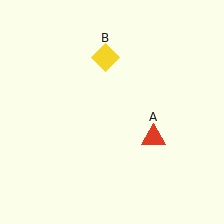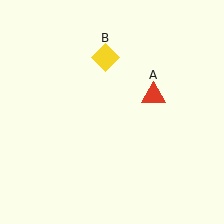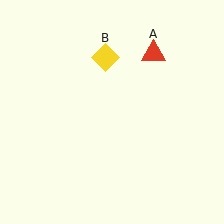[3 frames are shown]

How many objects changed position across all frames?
1 object changed position: red triangle (object A).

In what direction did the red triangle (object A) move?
The red triangle (object A) moved up.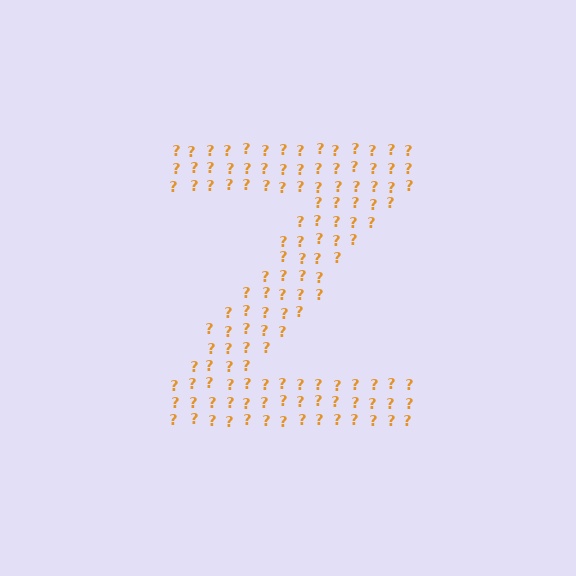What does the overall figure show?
The overall figure shows the letter Z.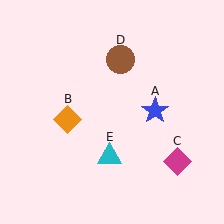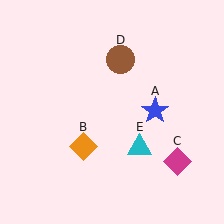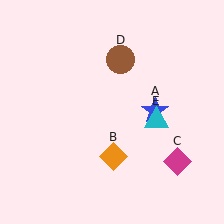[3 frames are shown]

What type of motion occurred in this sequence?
The orange diamond (object B), cyan triangle (object E) rotated counterclockwise around the center of the scene.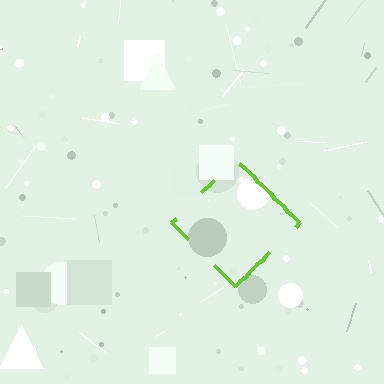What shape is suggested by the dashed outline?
The dashed outline suggests a diamond.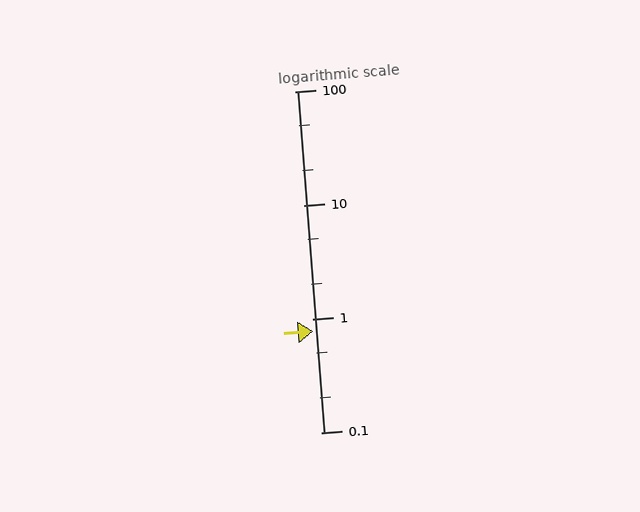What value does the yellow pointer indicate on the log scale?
The pointer indicates approximately 0.78.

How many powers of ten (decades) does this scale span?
The scale spans 3 decades, from 0.1 to 100.